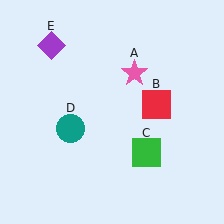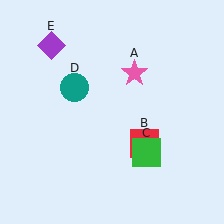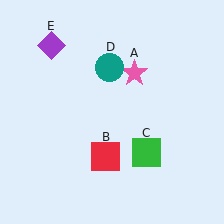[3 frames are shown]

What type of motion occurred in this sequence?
The red square (object B), teal circle (object D) rotated clockwise around the center of the scene.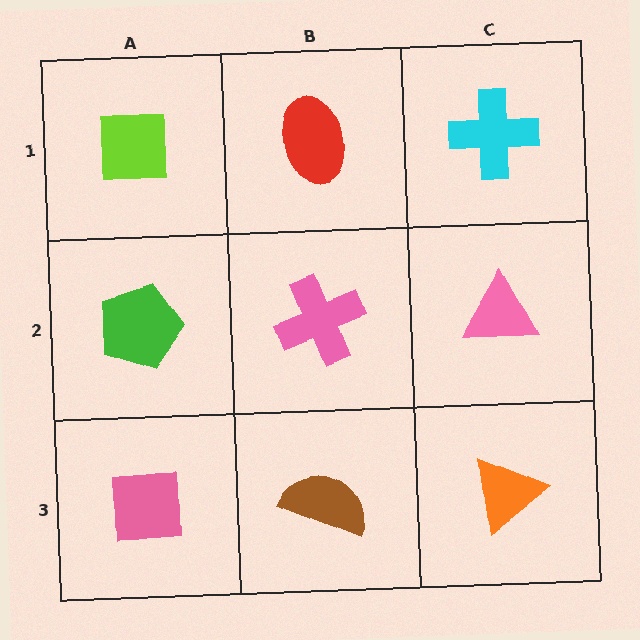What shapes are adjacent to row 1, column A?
A green pentagon (row 2, column A), a red ellipse (row 1, column B).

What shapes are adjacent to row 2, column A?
A lime square (row 1, column A), a pink square (row 3, column A), a pink cross (row 2, column B).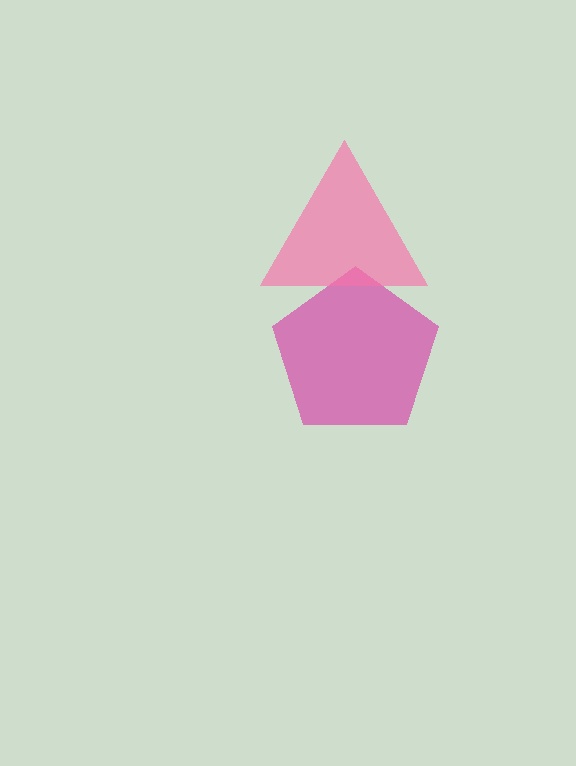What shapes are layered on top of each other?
The layered shapes are: a magenta pentagon, a pink triangle.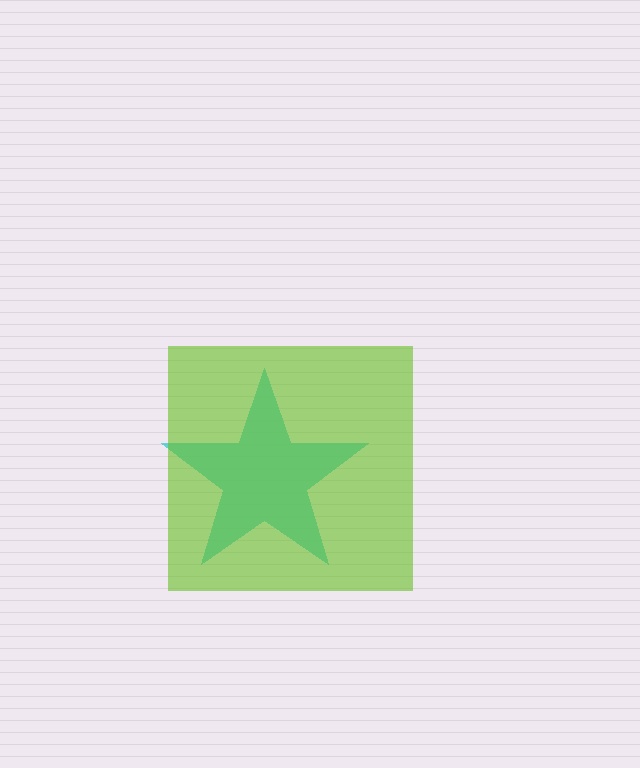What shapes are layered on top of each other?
The layered shapes are: a cyan star, a lime square.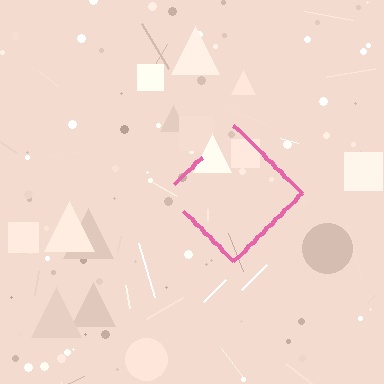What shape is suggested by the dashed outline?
The dashed outline suggests a diamond.